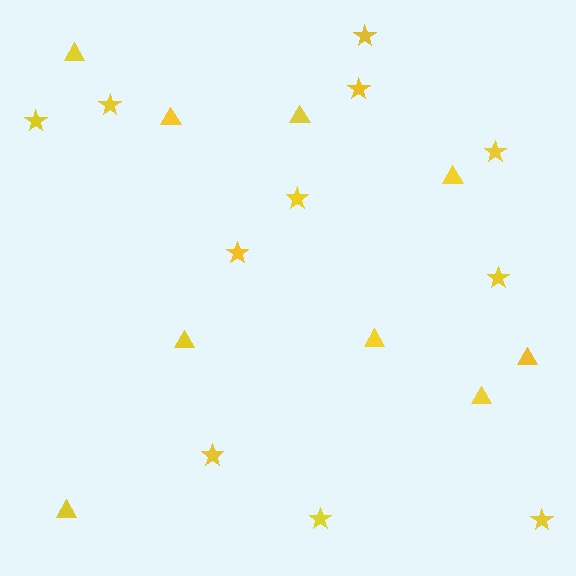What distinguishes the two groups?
There are 2 groups: one group of triangles (9) and one group of stars (11).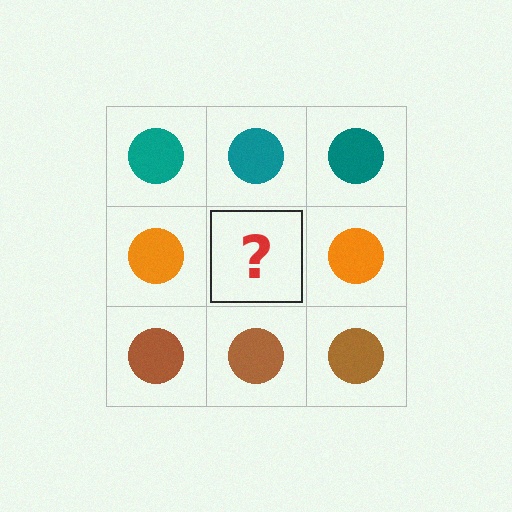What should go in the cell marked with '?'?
The missing cell should contain an orange circle.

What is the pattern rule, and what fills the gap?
The rule is that each row has a consistent color. The gap should be filled with an orange circle.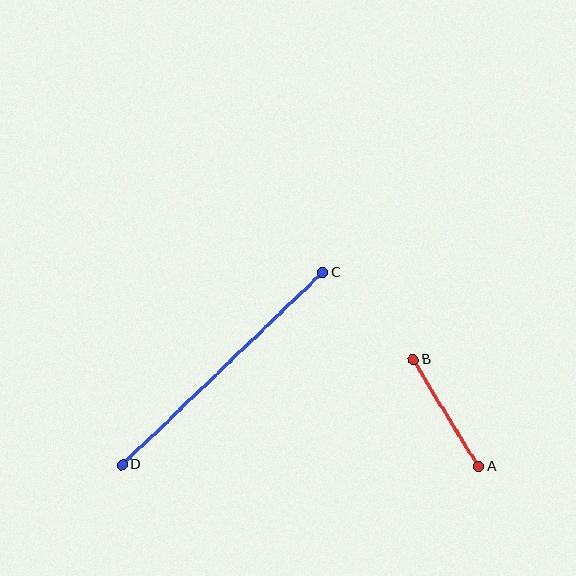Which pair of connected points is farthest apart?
Points C and D are farthest apart.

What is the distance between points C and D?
The distance is approximately 278 pixels.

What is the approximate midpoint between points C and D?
The midpoint is at approximately (222, 369) pixels.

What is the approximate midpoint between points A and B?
The midpoint is at approximately (446, 413) pixels.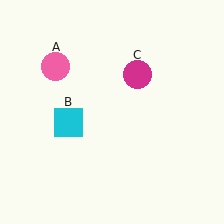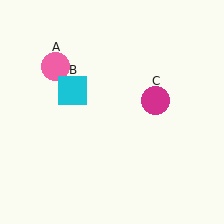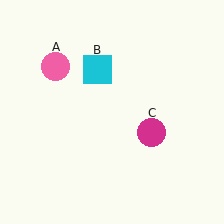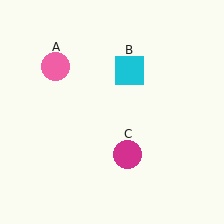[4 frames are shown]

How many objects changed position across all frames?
2 objects changed position: cyan square (object B), magenta circle (object C).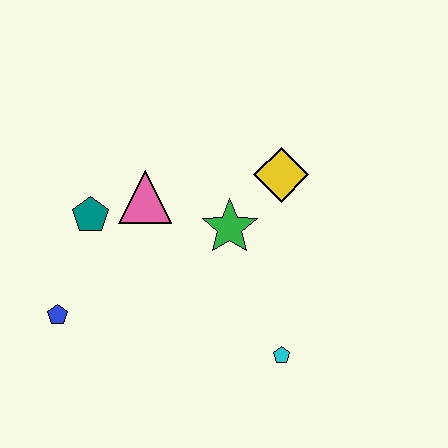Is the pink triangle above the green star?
Yes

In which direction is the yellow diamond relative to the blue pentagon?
The yellow diamond is to the right of the blue pentagon.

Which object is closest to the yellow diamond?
The green star is closest to the yellow diamond.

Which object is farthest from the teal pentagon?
The cyan pentagon is farthest from the teal pentagon.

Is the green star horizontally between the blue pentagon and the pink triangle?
No